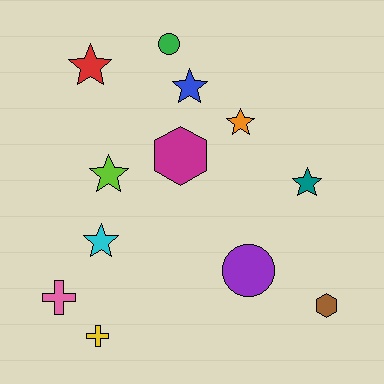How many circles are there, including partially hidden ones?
There are 2 circles.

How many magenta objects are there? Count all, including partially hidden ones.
There is 1 magenta object.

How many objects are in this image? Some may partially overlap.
There are 12 objects.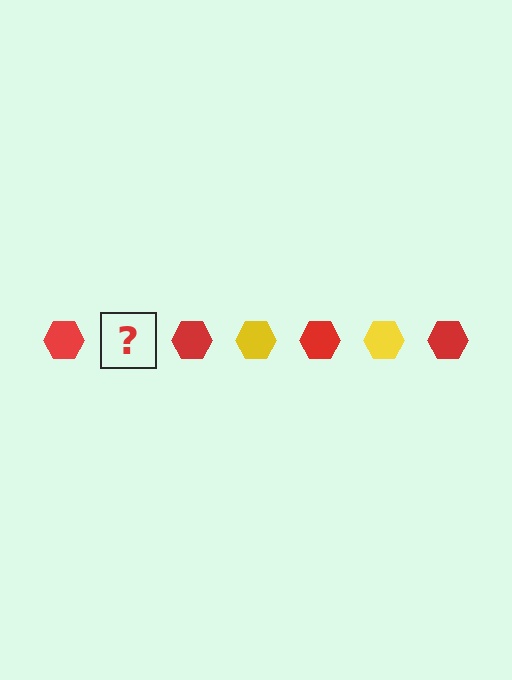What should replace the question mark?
The question mark should be replaced with a yellow hexagon.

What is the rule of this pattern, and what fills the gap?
The rule is that the pattern cycles through red, yellow hexagons. The gap should be filled with a yellow hexagon.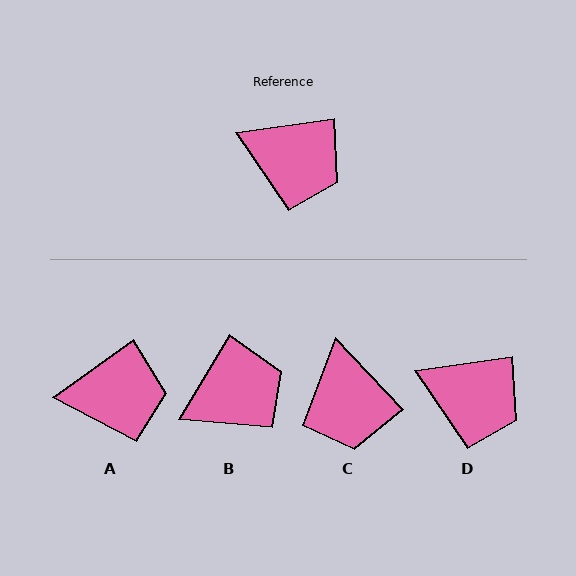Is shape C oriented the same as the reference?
No, it is off by about 54 degrees.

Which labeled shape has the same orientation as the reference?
D.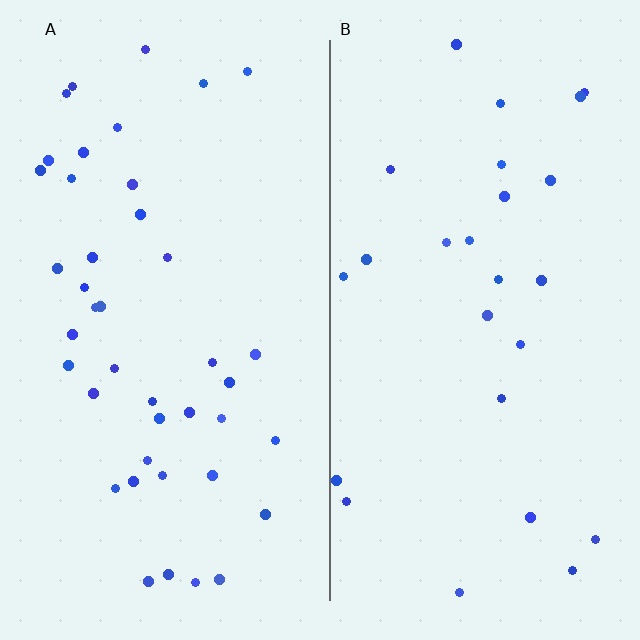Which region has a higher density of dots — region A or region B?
A (the left).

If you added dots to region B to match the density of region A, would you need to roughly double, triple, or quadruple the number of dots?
Approximately double.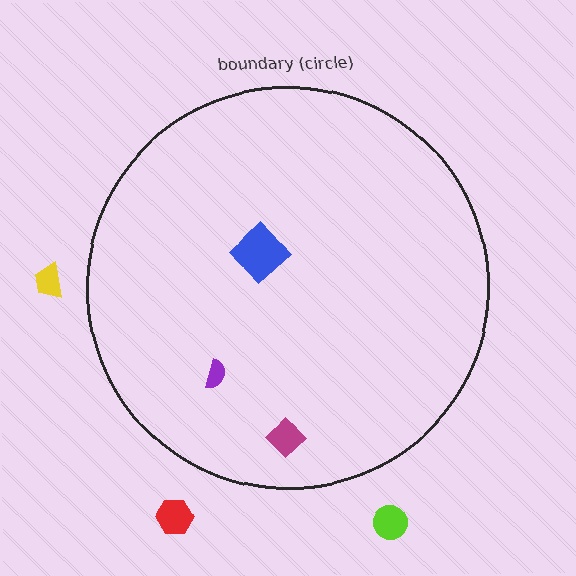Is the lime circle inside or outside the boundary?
Outside.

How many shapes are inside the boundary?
3 inside, 3 outside.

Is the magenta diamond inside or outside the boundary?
Inside.